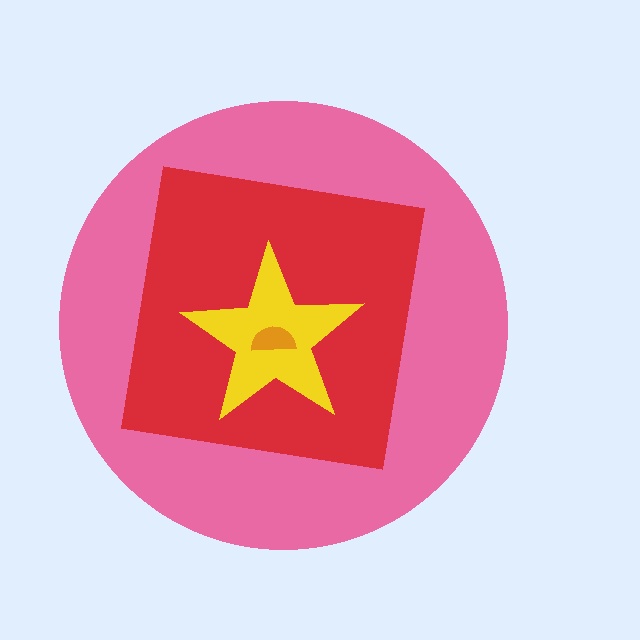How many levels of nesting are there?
4.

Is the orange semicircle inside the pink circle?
Yes.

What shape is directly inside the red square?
The yellow star.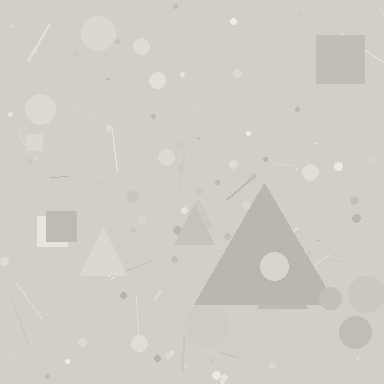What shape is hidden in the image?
A triangle is hidden in the image.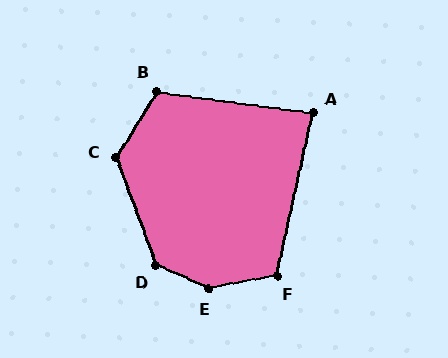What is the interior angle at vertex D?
Approximately 134 degrees (obtuse).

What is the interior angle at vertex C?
Approximately 128 degrees (obtuse).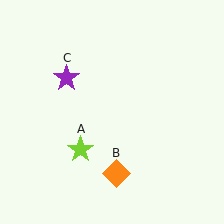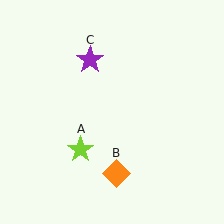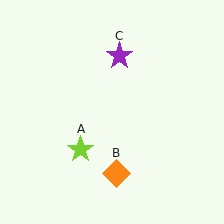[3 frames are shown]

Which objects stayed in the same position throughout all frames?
Lime star (object A) and orange diamond (object B) remained stationary.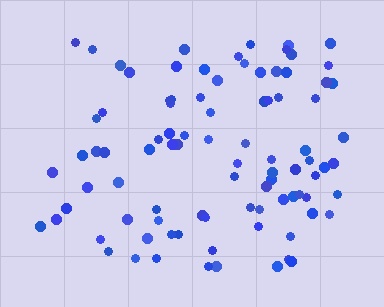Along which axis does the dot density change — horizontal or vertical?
Horizontal.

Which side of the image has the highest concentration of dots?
The right.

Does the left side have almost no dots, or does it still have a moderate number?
Still a moderate number, just noticeably fewer than the right.